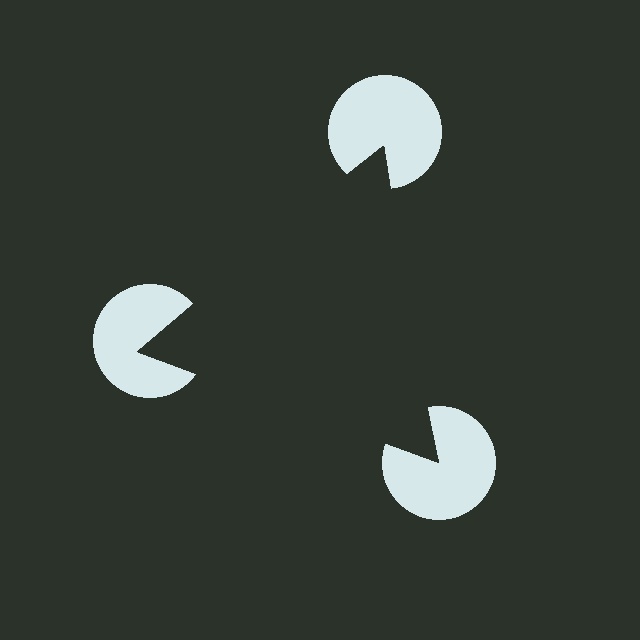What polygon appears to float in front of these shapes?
An illusory triangle — its edges are inferred from the aligned wedge cuts in the pac-man discs, not physically drawn.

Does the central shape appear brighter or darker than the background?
It typically appears slightly darker than the background, even though no actual brightness change is drawn.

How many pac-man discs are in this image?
There are 3 — one at each vertex of the illusory triangle.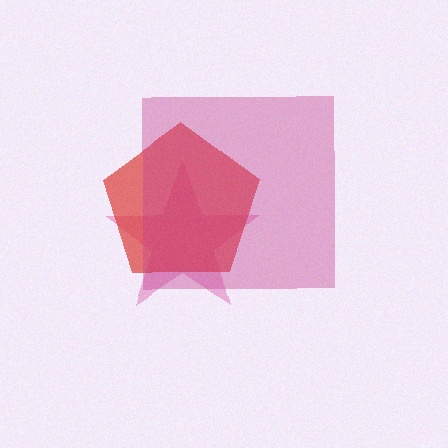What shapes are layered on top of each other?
The layered shapes are: a pink star, a red pentagon, a magenta square.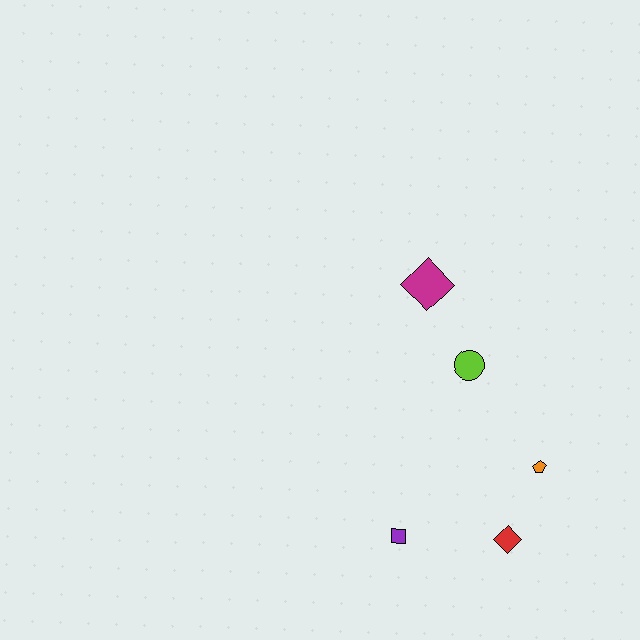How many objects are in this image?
There are 5 objects.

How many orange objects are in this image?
There is 1 orange object.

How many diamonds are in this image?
There are 2 diamonds.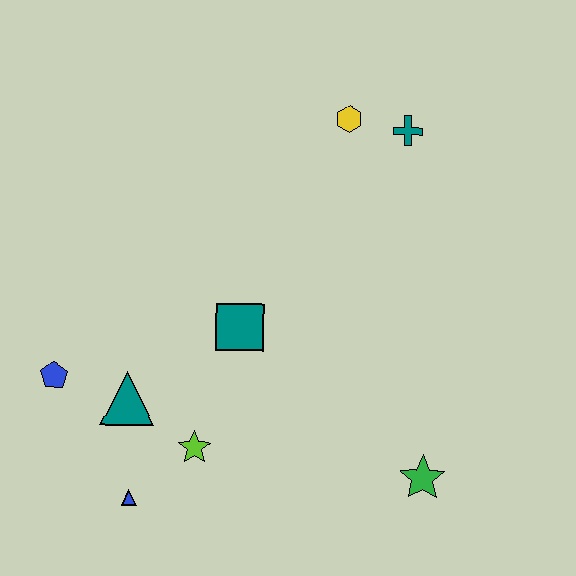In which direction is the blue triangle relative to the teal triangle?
The blue triangle is below the teal triangle.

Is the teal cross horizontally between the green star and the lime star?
Yes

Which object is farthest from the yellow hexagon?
The blue triangle is farthest from the yellow hexagon.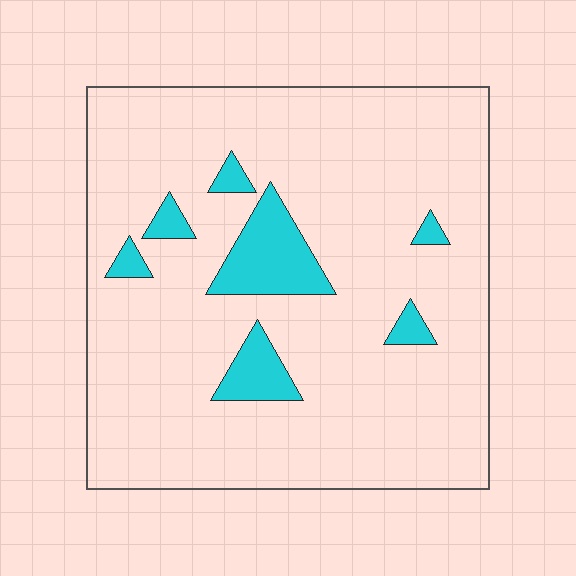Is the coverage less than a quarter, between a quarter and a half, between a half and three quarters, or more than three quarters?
Less than a quarter.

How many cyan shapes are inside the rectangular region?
7.